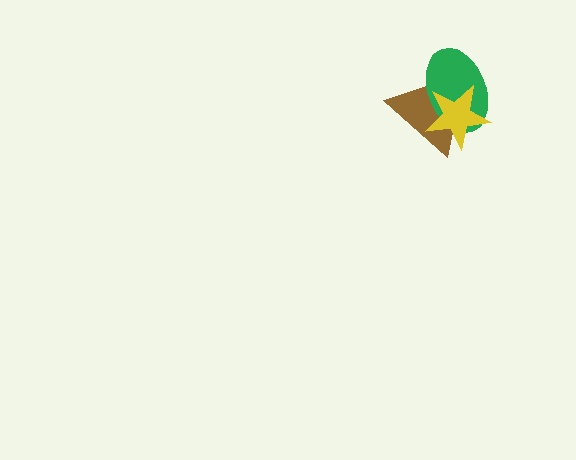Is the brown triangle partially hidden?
Yes, it is partially covered by another shape.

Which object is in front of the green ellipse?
The yellow star is in front of the green ellipse.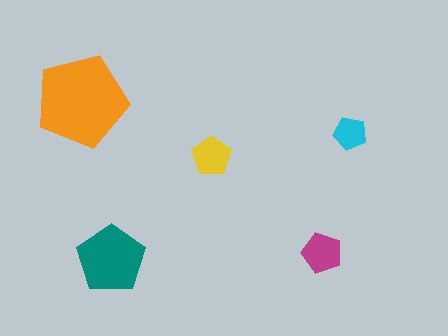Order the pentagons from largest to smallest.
the orange one, the teal one, the magenta one, the yellow one, the cyan one.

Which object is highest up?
The orange pentagon is topmost.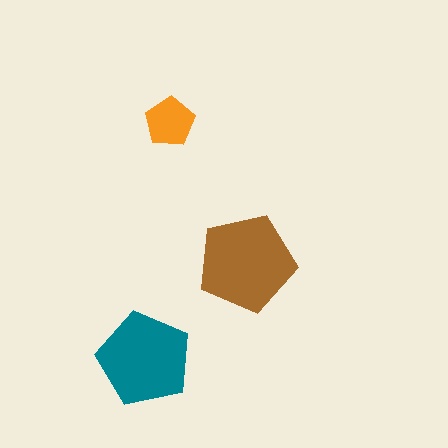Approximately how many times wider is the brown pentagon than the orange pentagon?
About 2 times wider.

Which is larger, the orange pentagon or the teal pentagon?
The teal one.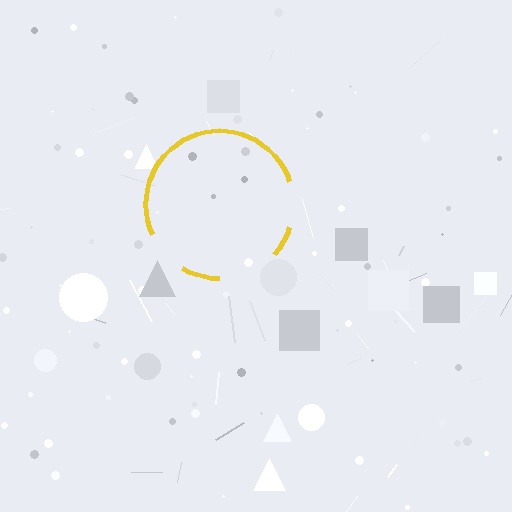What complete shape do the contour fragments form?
The contour fragments form a circle.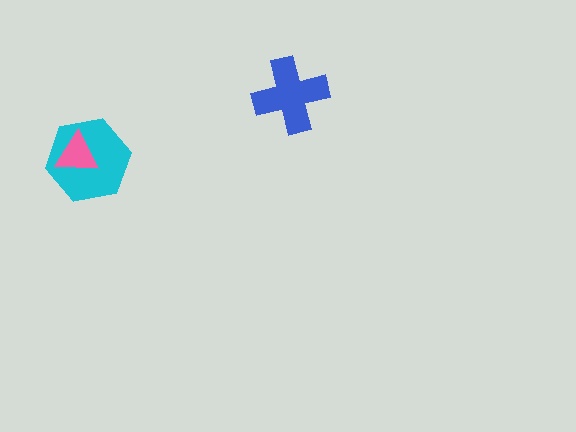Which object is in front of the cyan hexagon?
The pink triangle is in front of the cyan hexagon.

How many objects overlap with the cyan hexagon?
1 object overlaps with the cyan hexagon.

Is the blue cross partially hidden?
No, no other shape covers it.